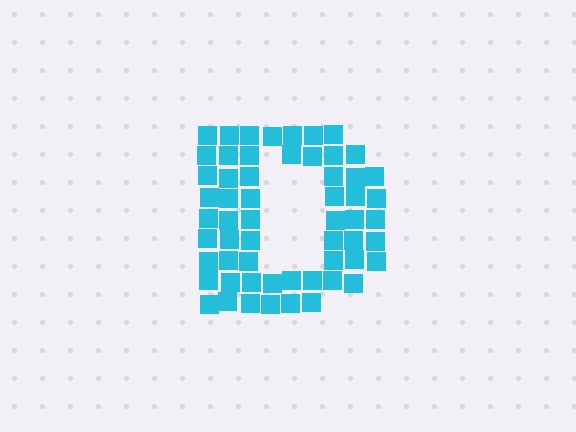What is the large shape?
The large shape is the letter D.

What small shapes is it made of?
It is made of small squares.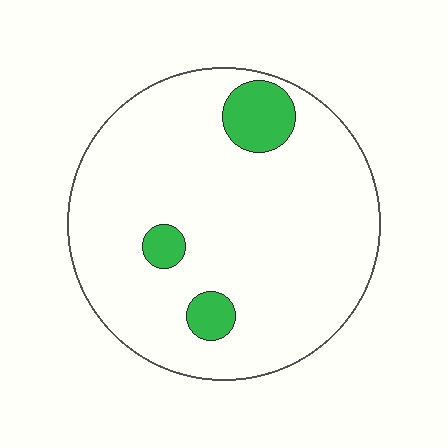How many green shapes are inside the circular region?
3.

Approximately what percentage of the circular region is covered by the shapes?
Approximately 10%.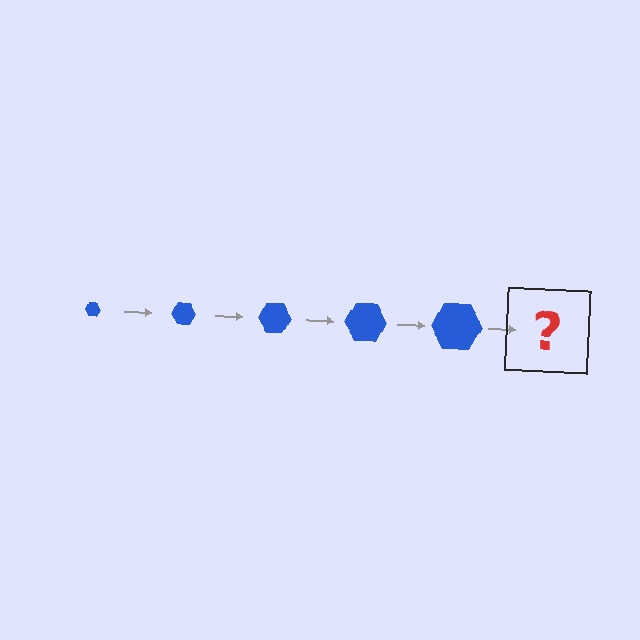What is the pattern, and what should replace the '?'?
The pattern is that the hexagon gets progressively larger each step. The '?' should be a blue hexagon, larger than the previous one.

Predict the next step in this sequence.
The next step is a blue hexagon, larger than the previous one.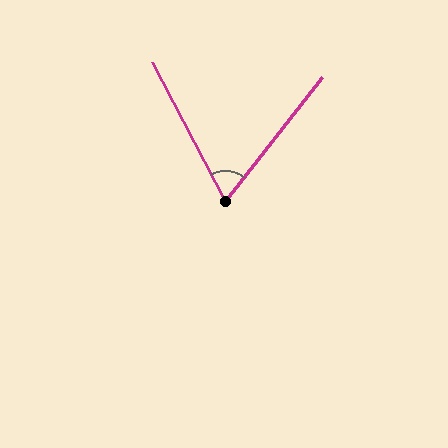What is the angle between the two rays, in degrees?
Approximately 66 degrees.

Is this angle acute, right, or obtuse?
It is acute.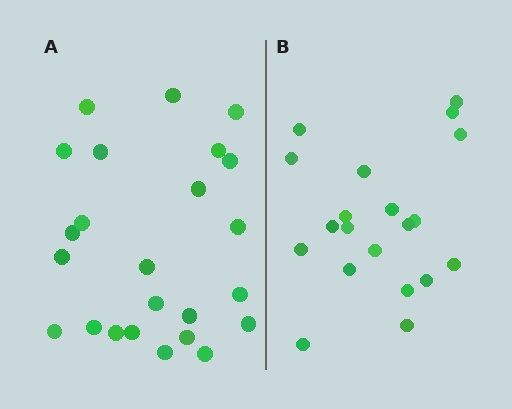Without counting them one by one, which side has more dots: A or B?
Region A (the left region) has more dots.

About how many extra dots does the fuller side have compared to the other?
Region A has about 4 more dots than region B.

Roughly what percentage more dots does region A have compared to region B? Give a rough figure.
About 20% more.